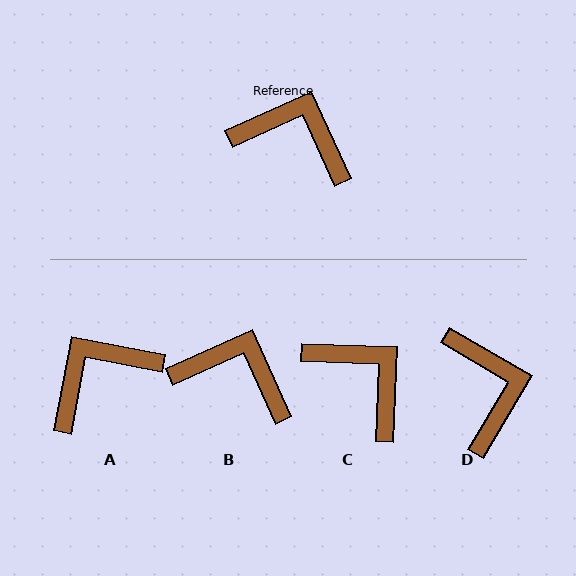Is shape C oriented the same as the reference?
No, it is off by about 26 degrees.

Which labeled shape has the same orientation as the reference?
B.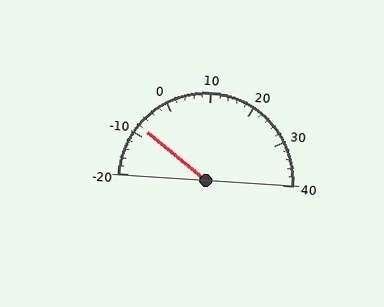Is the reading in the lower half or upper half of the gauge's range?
The reading is in the lower half of the range (-20 to 40).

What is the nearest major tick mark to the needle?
The nearest major tick mark is -10.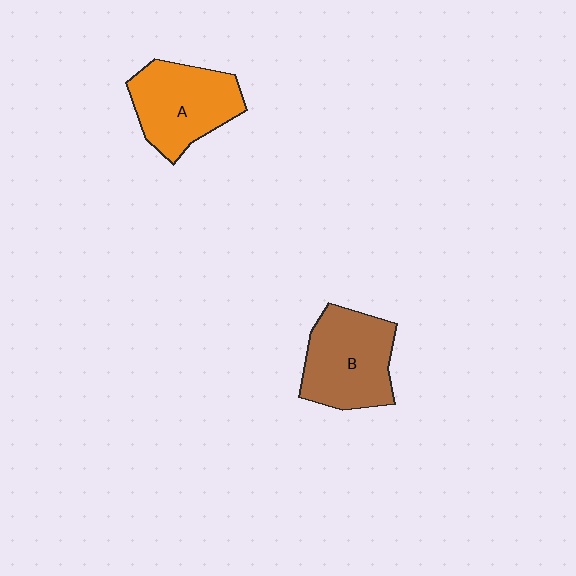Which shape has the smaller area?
Shape A (orange).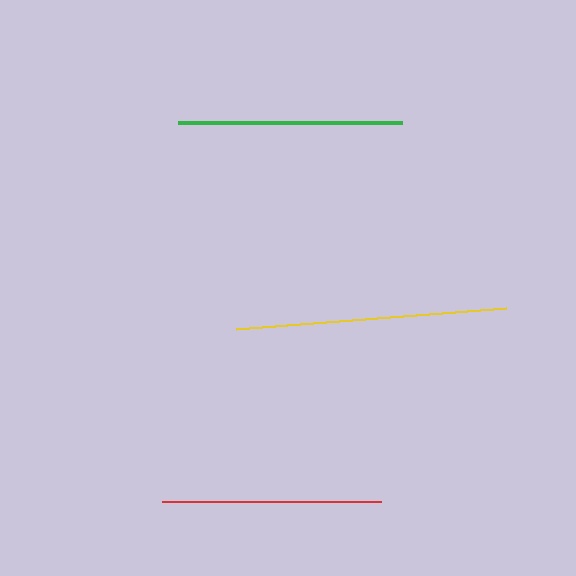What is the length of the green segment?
The green segment is approximately 224 pixels long.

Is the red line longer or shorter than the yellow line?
The yellow line is longer than the red line.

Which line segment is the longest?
The yellow line is the longest at approximately 271 pixels.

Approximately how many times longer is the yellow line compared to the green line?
The yellow line is approximately 1.2 times the length of the green line.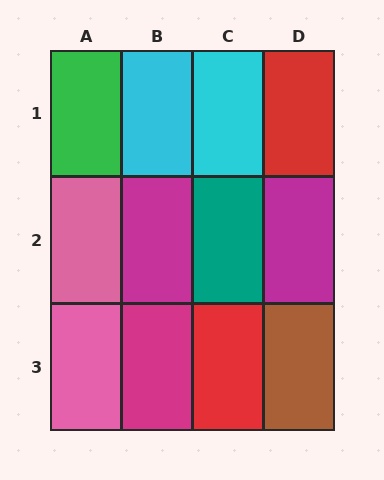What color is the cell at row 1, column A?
Green.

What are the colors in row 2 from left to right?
Pink, magenta, teal, magenta.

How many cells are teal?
1 cell is teal.